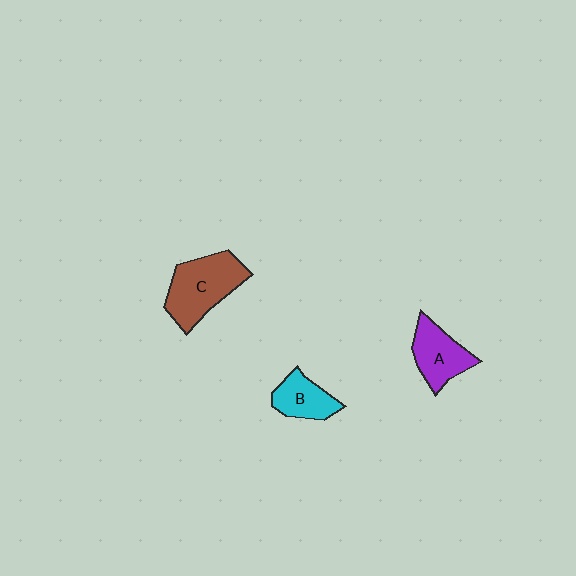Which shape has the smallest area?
Shape B (cyan).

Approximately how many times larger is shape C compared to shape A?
Approximately 1.4 times.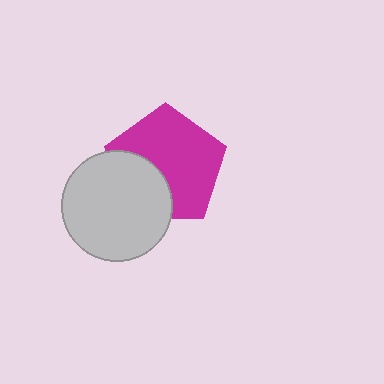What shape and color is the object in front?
The object in front is a light gray circle.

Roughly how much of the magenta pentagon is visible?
Most of it is visible (roughly 67%).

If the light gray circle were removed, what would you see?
You would see the complete magenta pentagon.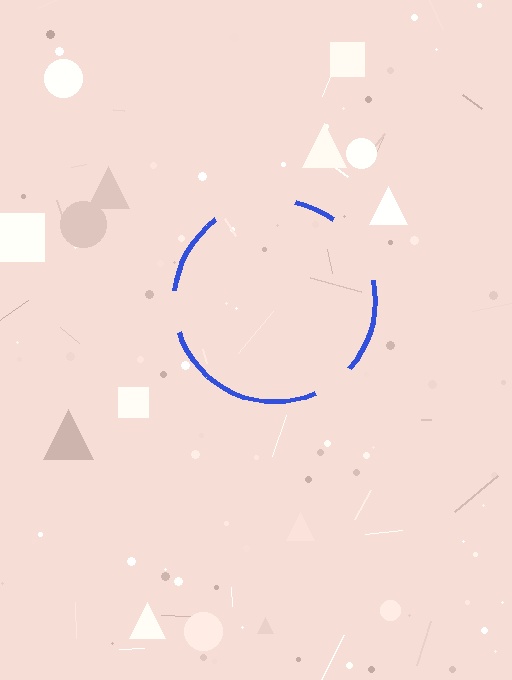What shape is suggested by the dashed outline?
The dashed outline suggests a circle.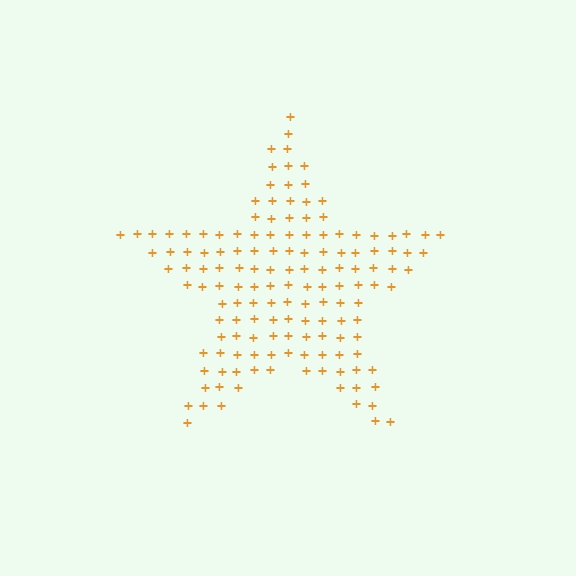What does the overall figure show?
The overall figure shows a star.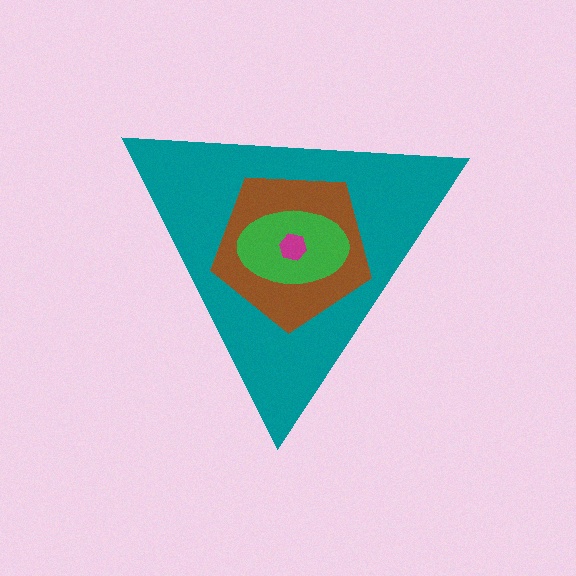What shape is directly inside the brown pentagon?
The green ellipse.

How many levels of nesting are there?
4.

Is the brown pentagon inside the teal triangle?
Yes.